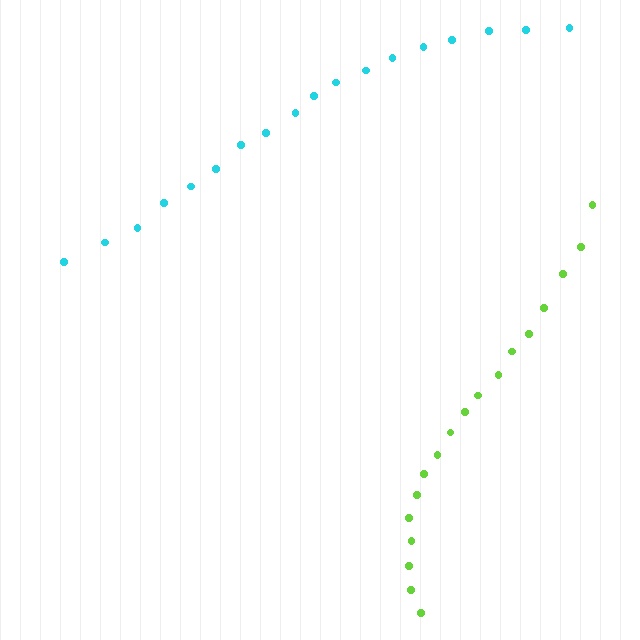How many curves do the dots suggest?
There are 2 distinct paths.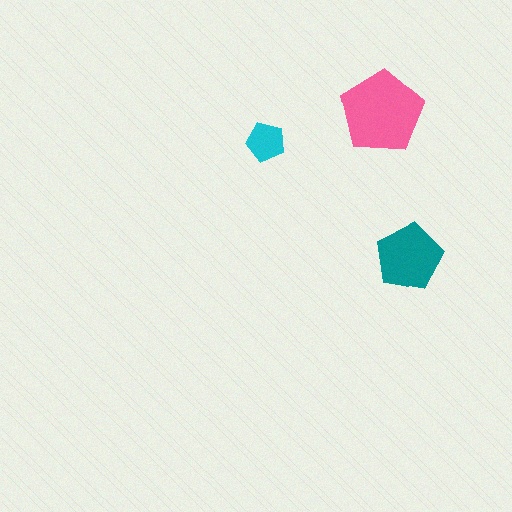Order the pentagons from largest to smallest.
the pink one, the teal one, the cyan one.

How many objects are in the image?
There are 3 objects in the image.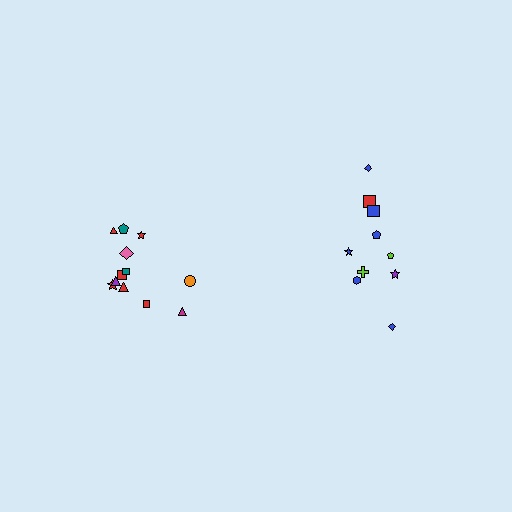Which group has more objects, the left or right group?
The left group.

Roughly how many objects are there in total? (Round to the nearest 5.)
Roughly 20 objects in total.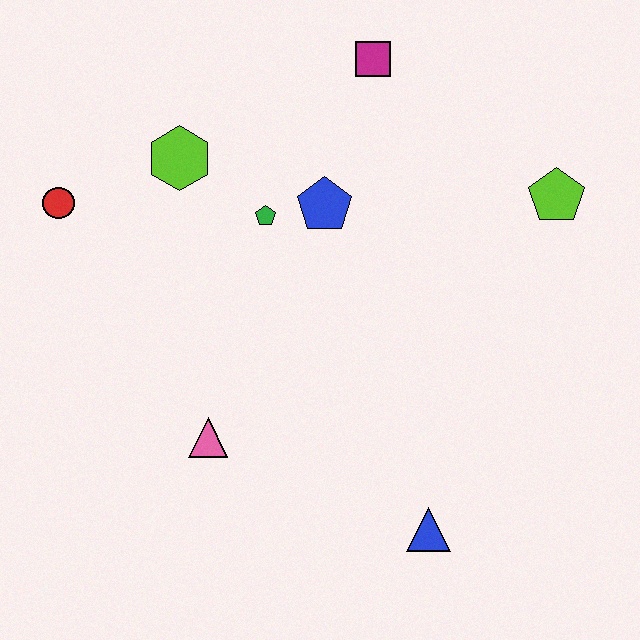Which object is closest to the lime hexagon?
The green pentagon is closest to the lime hexagon.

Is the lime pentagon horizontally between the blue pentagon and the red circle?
No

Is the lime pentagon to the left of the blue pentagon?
No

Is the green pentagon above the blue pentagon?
No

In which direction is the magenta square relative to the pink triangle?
The magenta square is above the pink triangle.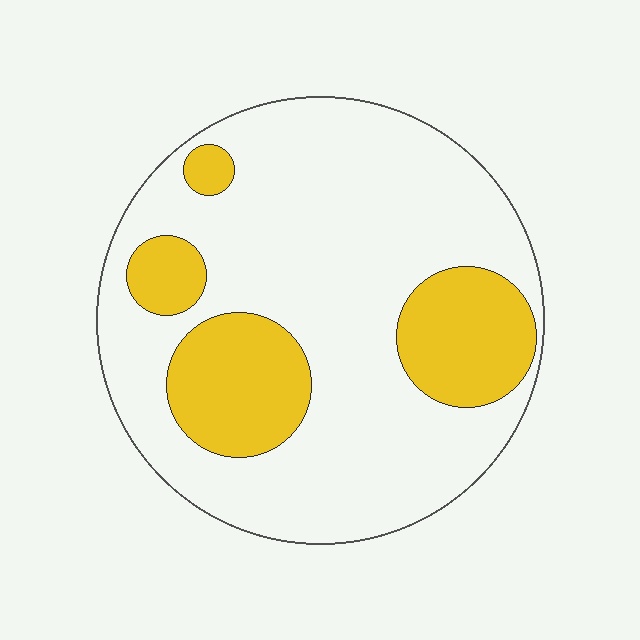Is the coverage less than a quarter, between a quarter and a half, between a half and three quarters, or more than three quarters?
Between a quarter and a half.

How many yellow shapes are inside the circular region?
4.